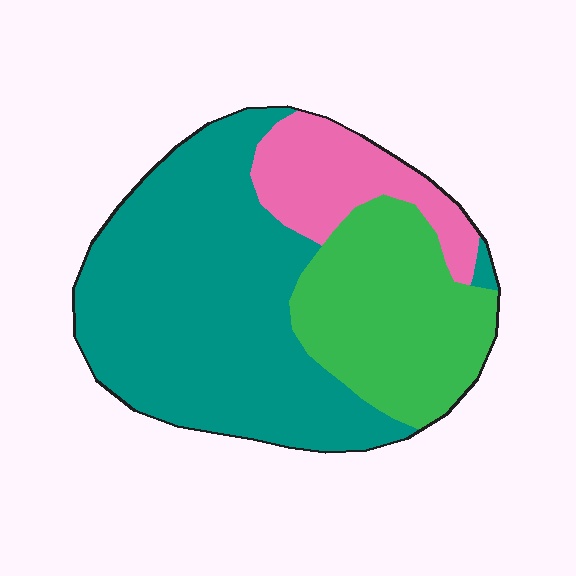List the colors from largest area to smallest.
From largest to smallest: teal, green, pink.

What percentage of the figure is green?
Green takes up about one quarter (1/4) of the figure.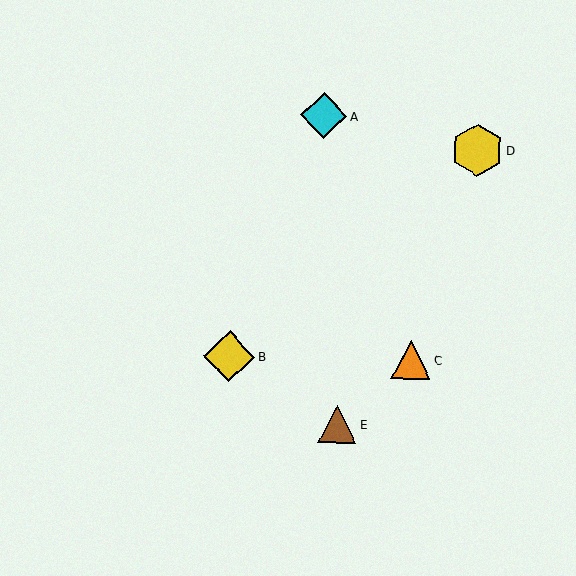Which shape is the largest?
The yellow hexagon (labeled D) is the largest.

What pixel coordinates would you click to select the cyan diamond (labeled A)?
Click at (324, 116) to select the cyan diamond A.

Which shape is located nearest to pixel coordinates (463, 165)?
The yellow hexagon (labeled D) at (477, 150) is nearest to that location.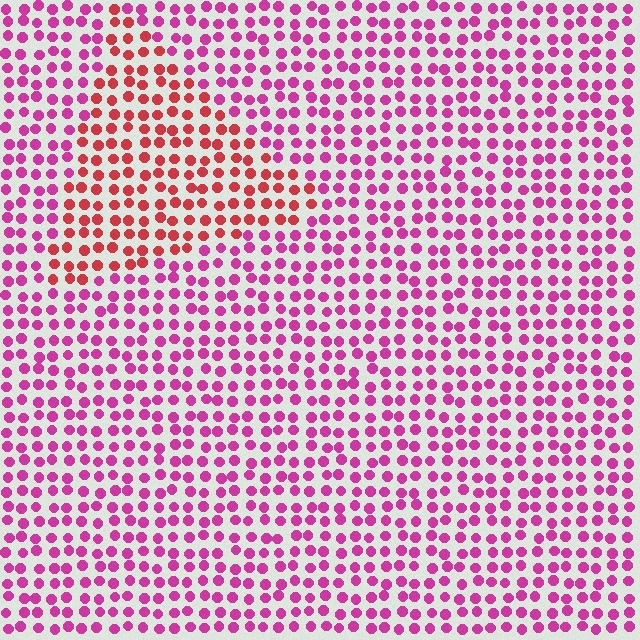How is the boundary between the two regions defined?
The boundary is defined purely by a slight shift in hue (about 37 degrees). Spacing, size, and orientation are identical on both sides.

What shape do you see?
I see a triangle.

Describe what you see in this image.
The image is filled with small magenta elements in a uniform arrangement. A triangle-shaped region is visible where the elements are tinted to a slightly different hue, forming a subtle color boundary.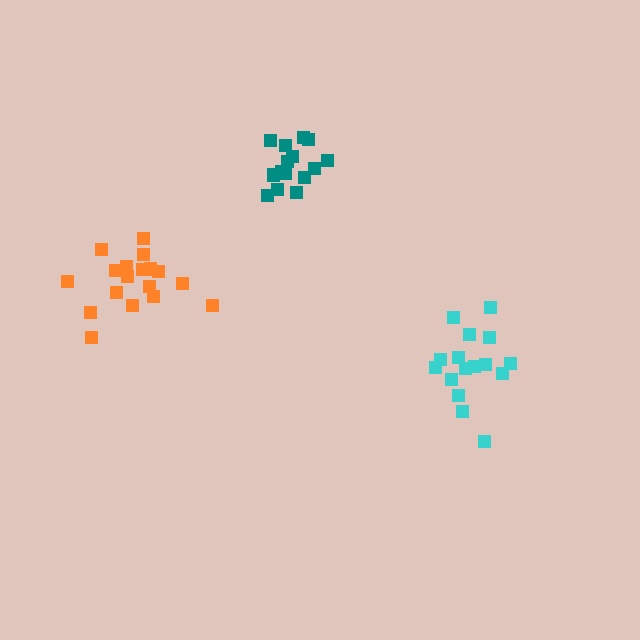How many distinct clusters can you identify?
There are 3 distinct clusters.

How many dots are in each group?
Group 1: 18 dots, Group 2: 16 dots, Group 3: 15 dots (49 total).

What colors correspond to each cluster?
The clusters are colored: orange, cyan, teal.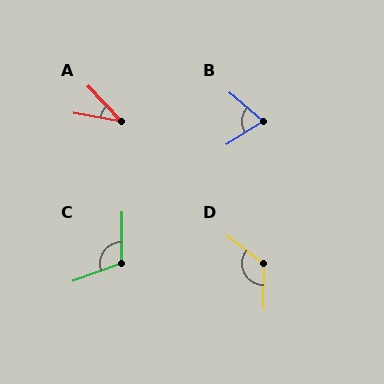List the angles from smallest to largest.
A (36°), B (72°), C (111°), D (127°).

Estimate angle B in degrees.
Approximately 72 degrees.